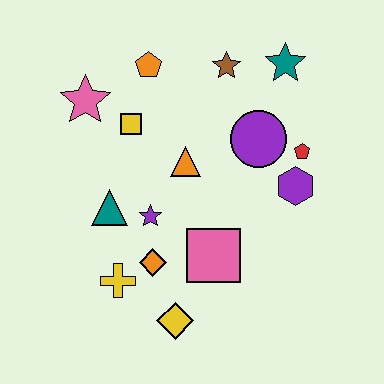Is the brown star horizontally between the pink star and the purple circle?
Yes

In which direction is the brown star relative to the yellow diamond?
The brown star is above the yellow diamond.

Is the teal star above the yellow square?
Yes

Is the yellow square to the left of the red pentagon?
Yes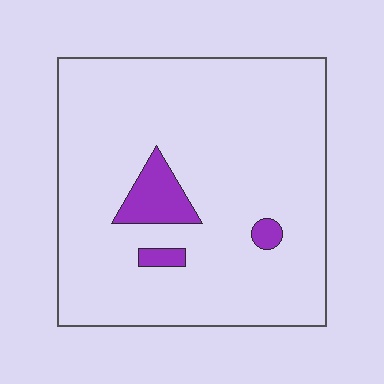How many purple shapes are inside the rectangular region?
3.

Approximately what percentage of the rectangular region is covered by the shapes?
Approximately 5%.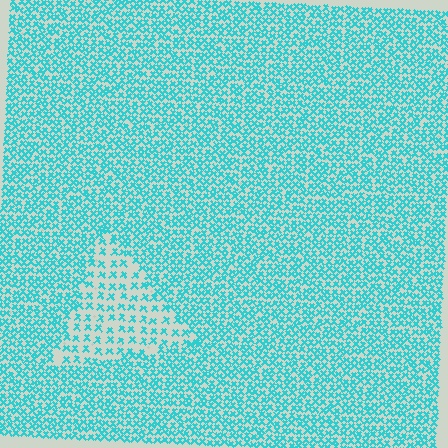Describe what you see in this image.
The image contains small cyan elements arranged at two different densities. A triangle-shaped region is visible where the elements are less densely packed than the surrounding area.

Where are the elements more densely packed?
The elements are more densely packed outside the triangle boundary.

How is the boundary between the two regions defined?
The boundary is defined by a change in element density (approximately 2.2x ratio). All elements are the same color, size, and shape.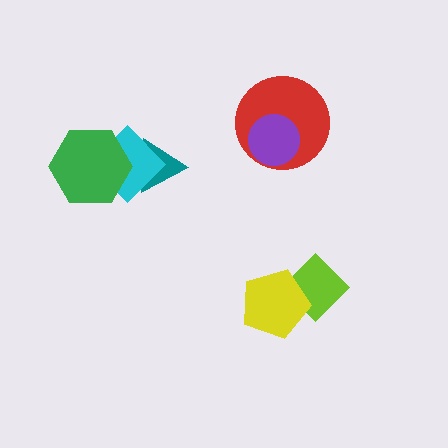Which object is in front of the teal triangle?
The cyan diamond is in front of the teal triangle.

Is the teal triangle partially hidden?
Yes, it is partially covered by another shape.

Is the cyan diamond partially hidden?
Yes, it is partially covered by another shape.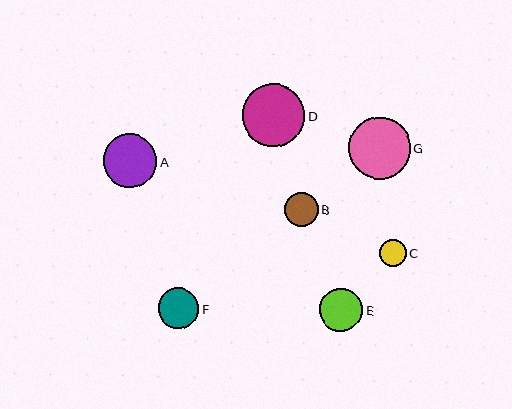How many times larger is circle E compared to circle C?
Circle E is approximately 1.6 times the size of circle C.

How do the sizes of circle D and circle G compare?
Circle D and circle G are approximately the same size.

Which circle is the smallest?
Circle C is the smallest with a size of approximately 27 pixels.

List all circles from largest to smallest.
From largest to smallest: D, G, A, E, F, B, C.